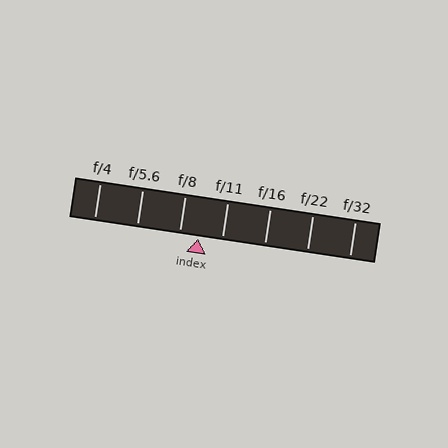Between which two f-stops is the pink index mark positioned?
The index mark is between f/8 and f/11.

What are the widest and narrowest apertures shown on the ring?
The widest aperture shown is f/4 and the narrowest is f/32.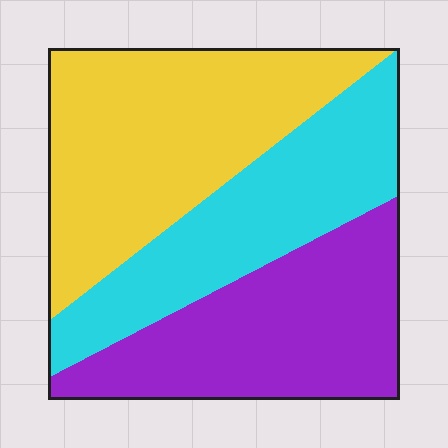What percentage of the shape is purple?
Purple covers about 30% of the shape.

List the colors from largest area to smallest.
From largest to smallest: yellow, purple, cyan.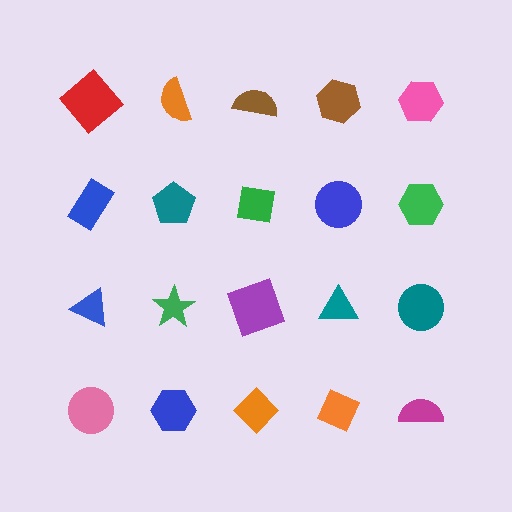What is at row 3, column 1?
A blue triangle.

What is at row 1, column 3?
A brown semicircle.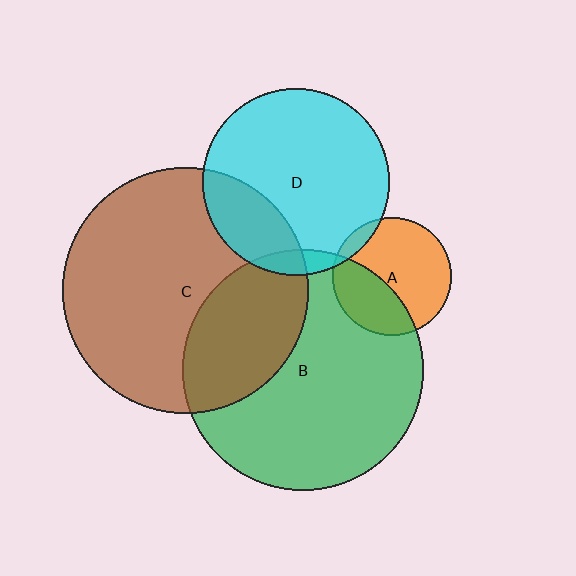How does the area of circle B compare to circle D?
Approximately 1.7 times.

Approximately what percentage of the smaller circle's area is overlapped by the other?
Approximately 10%.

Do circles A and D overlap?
Yes.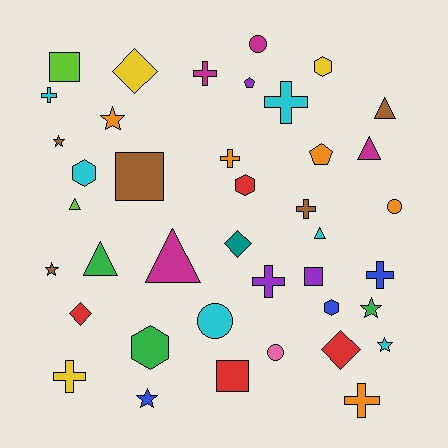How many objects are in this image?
There are 40 objects.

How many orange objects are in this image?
There are 5 orange objects.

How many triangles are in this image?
There are 6 triangles.